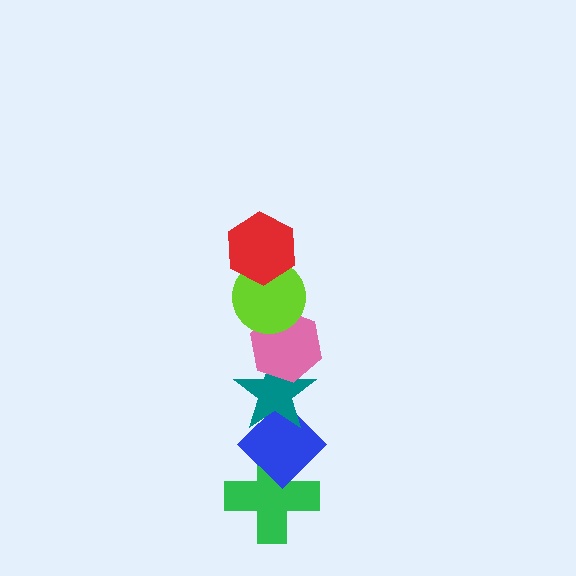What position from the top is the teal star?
The teal star is 4th from the top.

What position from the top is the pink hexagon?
The pink hexagon is 3rd from the top.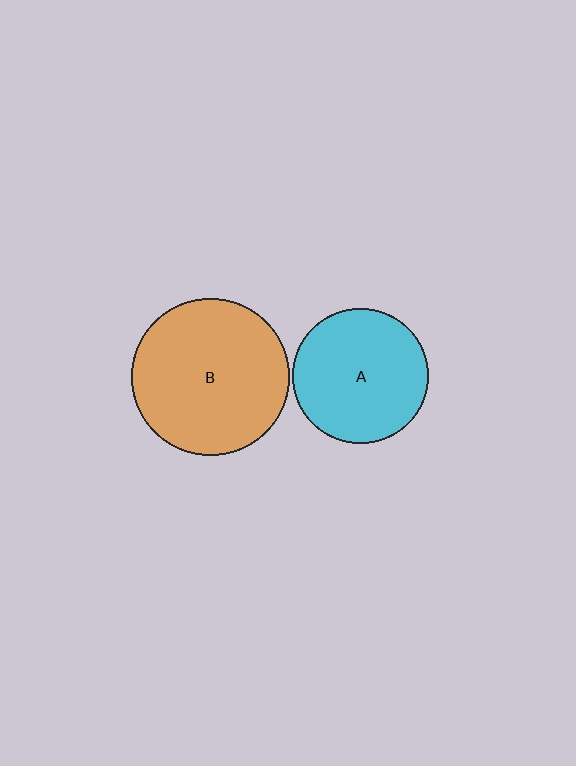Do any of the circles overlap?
No, none of the circles overlap.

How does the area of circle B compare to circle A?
Approximately 1.3 times.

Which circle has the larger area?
Circle B (orange).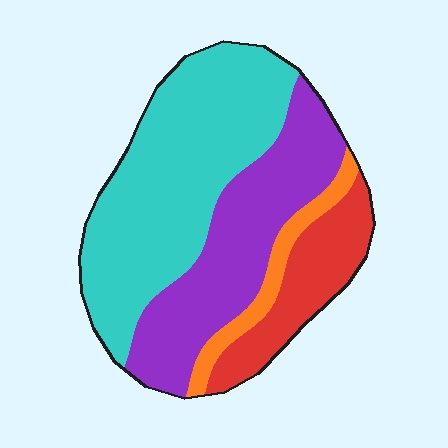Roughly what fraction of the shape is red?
Red covers around 15% of the shape.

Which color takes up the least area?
Orange, at roughly 5%.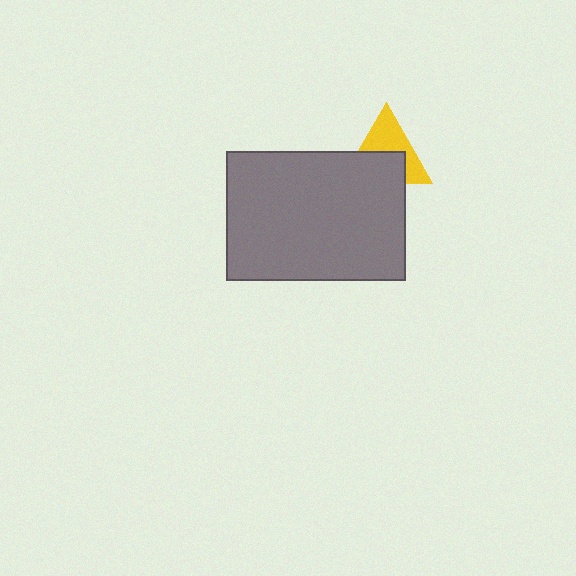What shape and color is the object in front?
The object in front is a gray rectangle.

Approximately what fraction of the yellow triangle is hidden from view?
Roughly 48% of the yellow triangle is hidden behind the gray rectangle.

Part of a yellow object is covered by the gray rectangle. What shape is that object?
It is a triangle.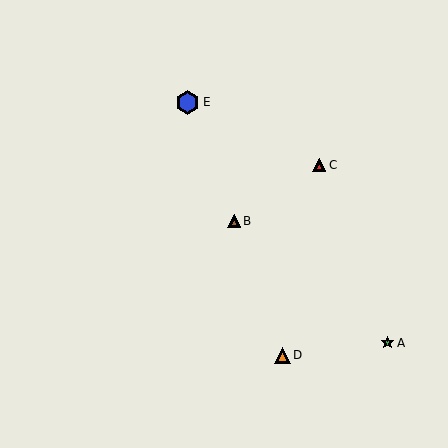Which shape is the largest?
The blue hexagon (labeled E) is the largest.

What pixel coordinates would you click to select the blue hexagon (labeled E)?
Click at (188, 102) to select the blue hexagon E.